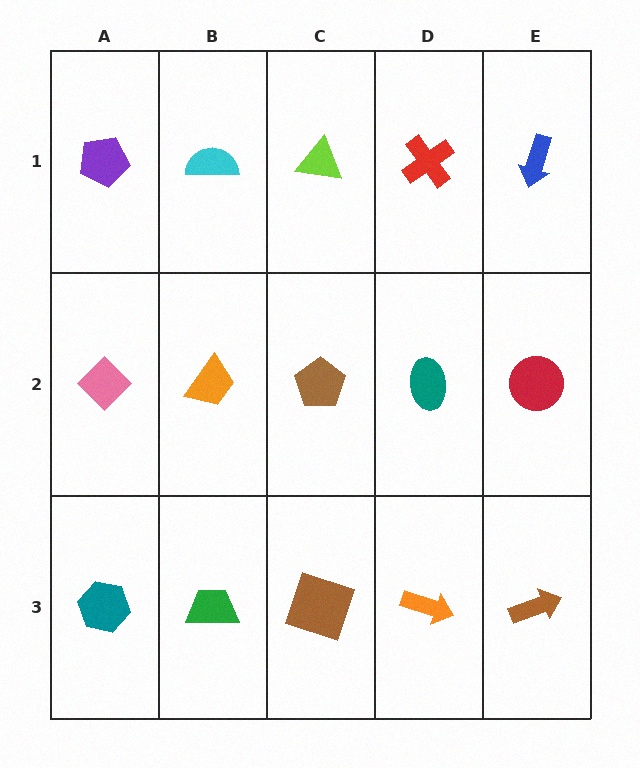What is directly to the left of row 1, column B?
A purple pentagon.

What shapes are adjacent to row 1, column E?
A red circle (row 2, column E), a red cross (row 1, column D).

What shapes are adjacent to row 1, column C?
A brown pentagon (row 2, column C), a cyan semicircle (row 1, column B), a red cross (row 1, column D).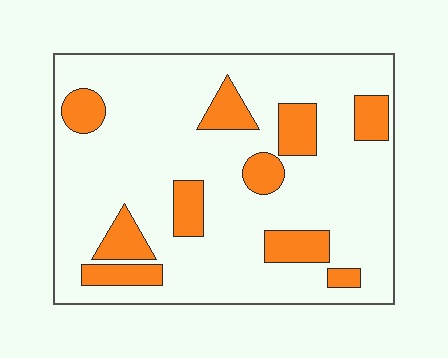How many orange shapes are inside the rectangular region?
10.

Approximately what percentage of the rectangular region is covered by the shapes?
Approximately 20%.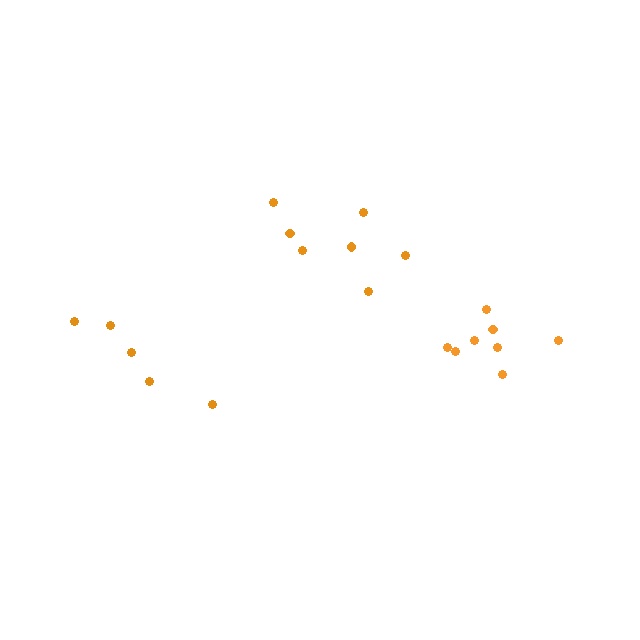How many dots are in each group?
Group 1: 7 dots, Group 2: 5 dots, Group 3: 8 dots (20 total).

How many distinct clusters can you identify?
There are 3 distinct clusters.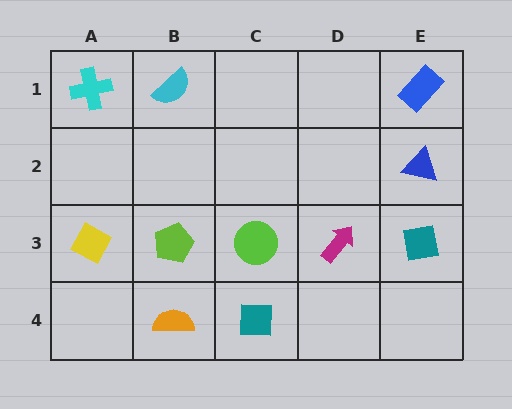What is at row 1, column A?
A cyan cross.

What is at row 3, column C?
A lime circle.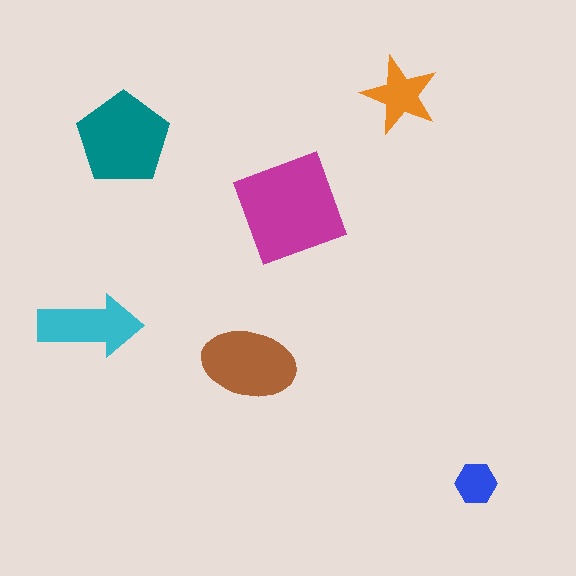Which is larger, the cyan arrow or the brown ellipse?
The brown ellipse.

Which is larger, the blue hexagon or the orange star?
The orange star.